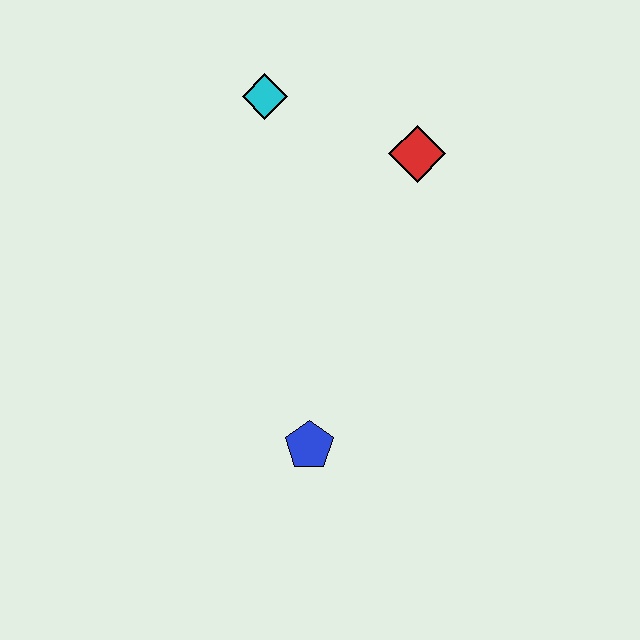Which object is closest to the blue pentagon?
The red diamond is closest to the blue pentagon.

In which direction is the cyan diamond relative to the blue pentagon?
The cyan diamond is above the blue pentagon.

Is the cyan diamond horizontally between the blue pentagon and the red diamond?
No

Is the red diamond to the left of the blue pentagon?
No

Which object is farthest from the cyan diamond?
The blue pentagon is farthest from the cyan diamond.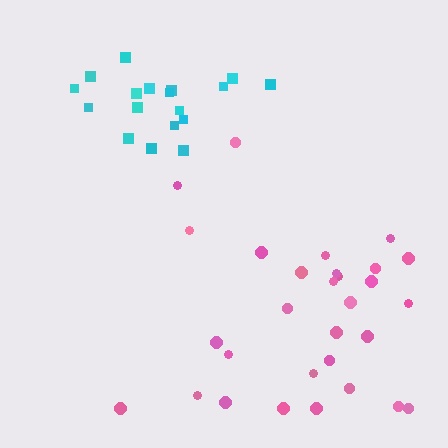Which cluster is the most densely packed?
Cyan.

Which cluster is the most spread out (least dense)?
Pink.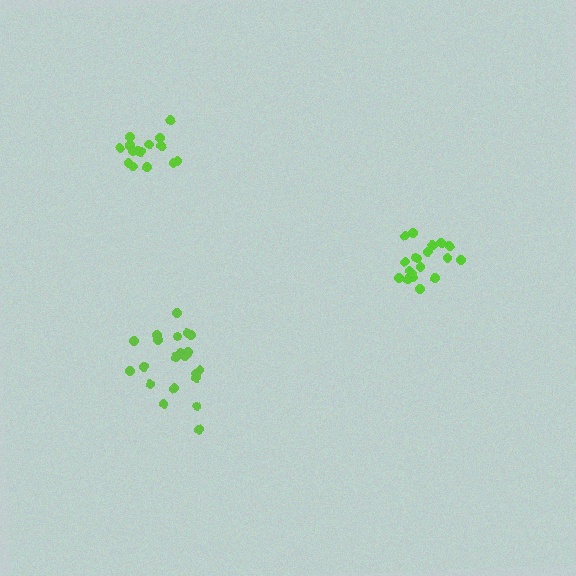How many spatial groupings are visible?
There are 3 spatial groupings.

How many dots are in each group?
Group 1: 19 dots, Group 2: 21 dots, Group 3: 16 dots (56 total).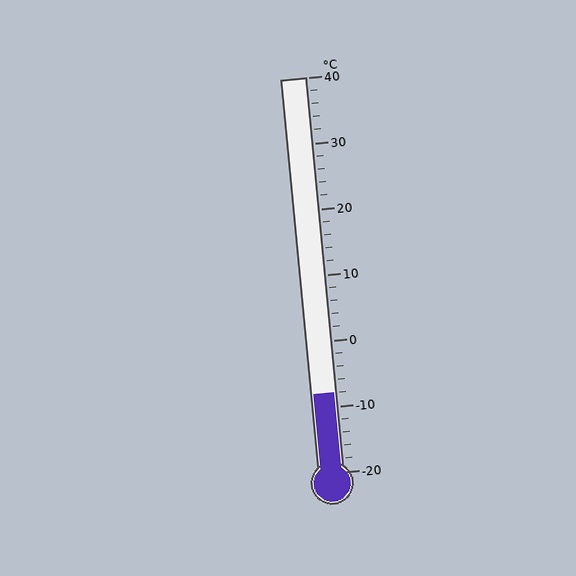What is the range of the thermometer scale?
The thermometer scale ranges from -20°C to 40°C.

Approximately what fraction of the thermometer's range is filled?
The thermometer is filled to approximately 20% of its range.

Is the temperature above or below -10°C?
The temperature is above -10°C.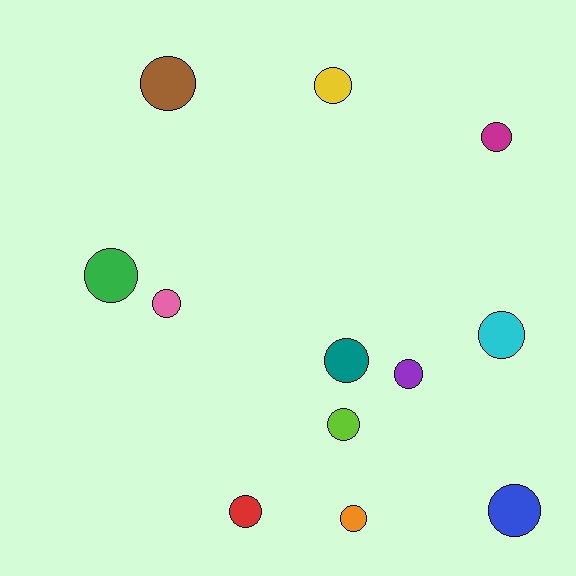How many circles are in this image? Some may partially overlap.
There are 12 circles.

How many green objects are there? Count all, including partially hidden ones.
There is 1 green object.